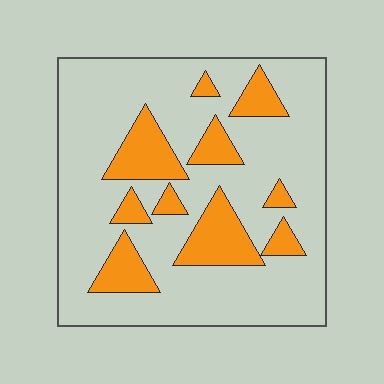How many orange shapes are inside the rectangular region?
10.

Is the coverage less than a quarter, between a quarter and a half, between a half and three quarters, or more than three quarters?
Less than a quarter.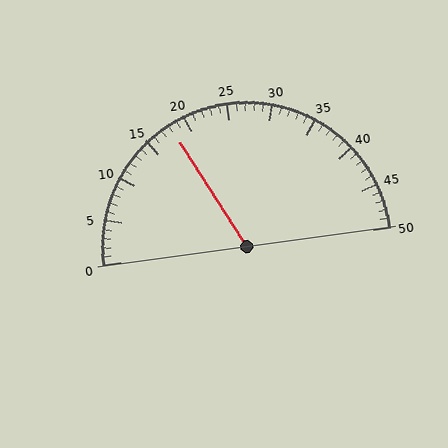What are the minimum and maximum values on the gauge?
The gauge ranges from 0 to 50.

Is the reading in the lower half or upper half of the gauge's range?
The reading is in the lower half of the range (0 to 50).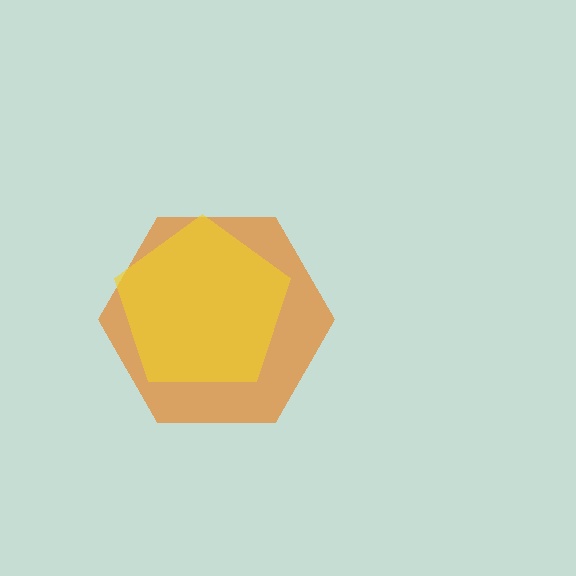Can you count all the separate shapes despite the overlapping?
Yes, there are 2 separate shapes.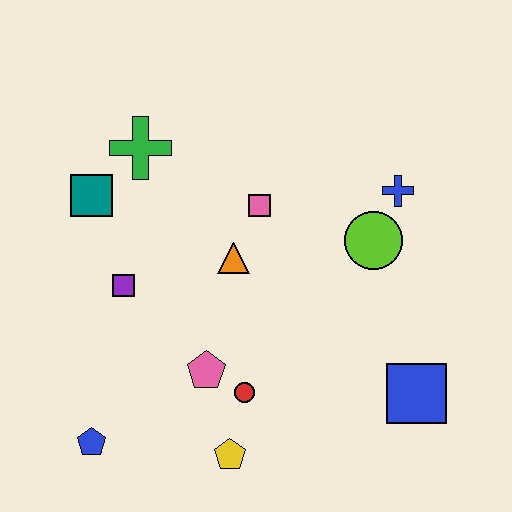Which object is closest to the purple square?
The teal square is closest to the purple square.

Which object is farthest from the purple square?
The blue square is farthest from the purple square.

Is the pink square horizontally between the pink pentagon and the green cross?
No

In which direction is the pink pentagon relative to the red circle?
The pink pentagon is to the left of the red circle.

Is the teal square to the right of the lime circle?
No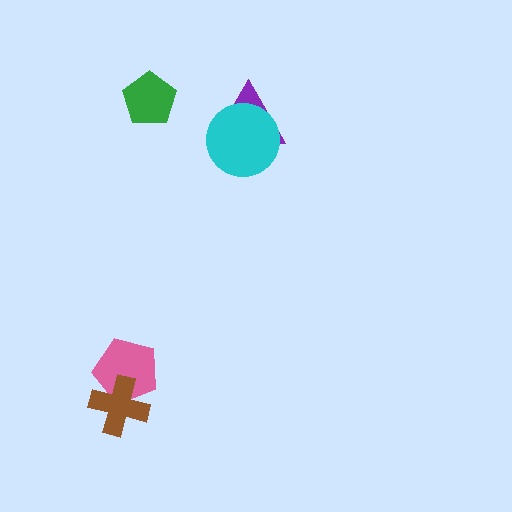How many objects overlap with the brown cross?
1 object overlaps with the brown cross.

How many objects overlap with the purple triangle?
1 object overlaps with the purple triangle.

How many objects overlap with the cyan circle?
1 object overlaps with the cyan circle.